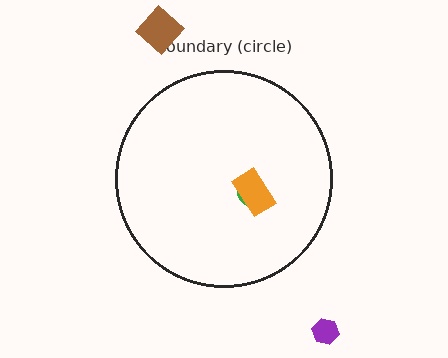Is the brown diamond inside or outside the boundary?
Outside.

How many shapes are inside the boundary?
2 inside, 2 outside.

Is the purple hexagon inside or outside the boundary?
Outside.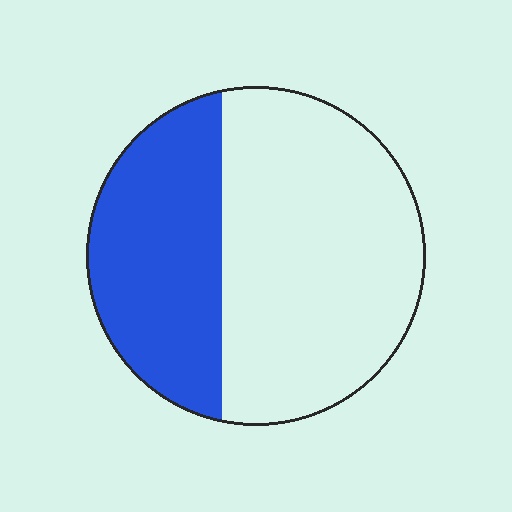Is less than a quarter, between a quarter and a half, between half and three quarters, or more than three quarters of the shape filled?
Between a quarter and a half.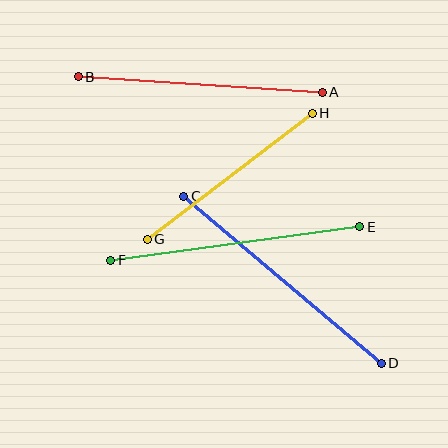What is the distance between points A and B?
The distance is approximately 245 pixels.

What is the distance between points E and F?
The distance is approximately 251 pixels.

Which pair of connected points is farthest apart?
Points C and D are farthest apart.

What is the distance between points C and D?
The distance is approximately 259 pixels.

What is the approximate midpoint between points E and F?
The midpoint is at approximately (235, 244) pixels.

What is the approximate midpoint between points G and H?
The midpoint is at approximately (230, 176) pixels.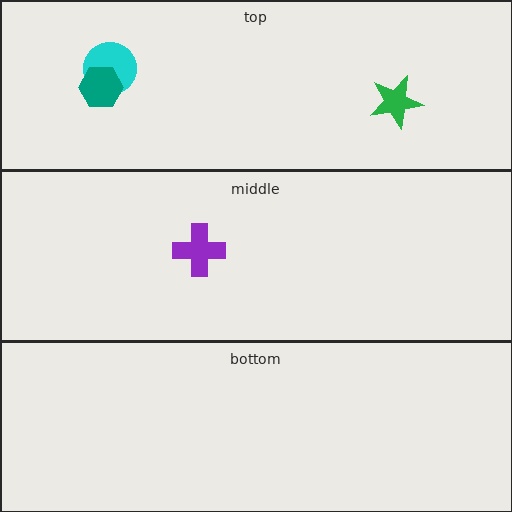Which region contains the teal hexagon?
The top region.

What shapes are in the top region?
The cyan circle, the green star, the teal hexagon.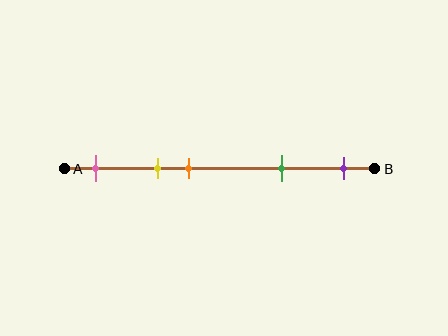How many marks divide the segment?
There are 5 marks dividing the segment.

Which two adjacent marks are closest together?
The yellow and orange marks are the closest adjacent pair.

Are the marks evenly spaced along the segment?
No, the marks are not evenly spaced.